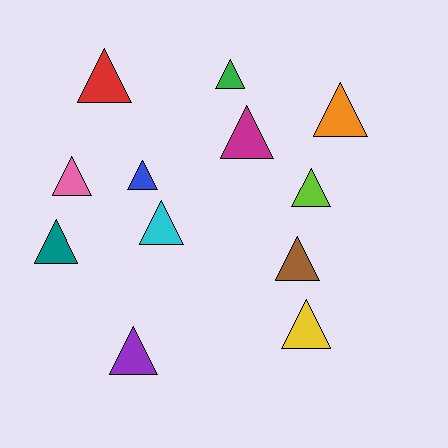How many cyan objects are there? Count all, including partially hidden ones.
There is 1 cyan object.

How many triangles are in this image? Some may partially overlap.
There are 12 triangles.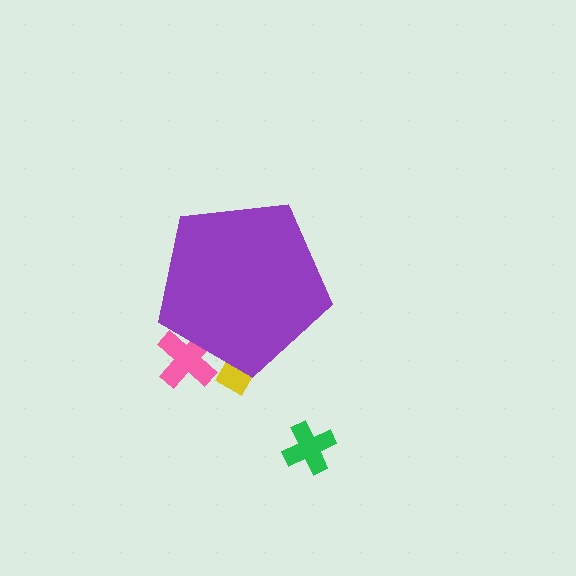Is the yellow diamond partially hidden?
Yes, the yellow diamond is partially hidden behind the purple pentagon.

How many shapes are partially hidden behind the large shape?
2 shapes are partially hidden.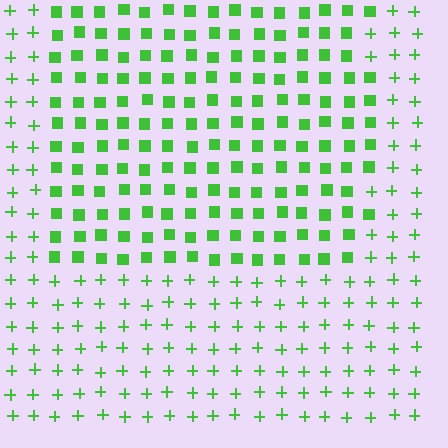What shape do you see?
I see a rectangle.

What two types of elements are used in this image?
The image uses squares inside the rectangle region and plus signs outside it.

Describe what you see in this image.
The image is filled with small green elements arranged in a uniform grid. A rectangle-shaped region contains squares, while the surrounding area contains plus signs. The boundary is defined purely by the change in element shape.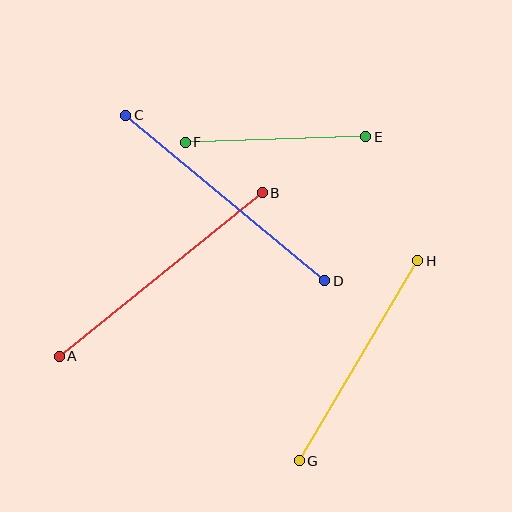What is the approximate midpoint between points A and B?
The midpoint is at approximately (161, 275) pixels.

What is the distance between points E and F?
The distance is approximately 181 pixels.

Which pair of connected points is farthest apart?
Points A and B are farthest apart.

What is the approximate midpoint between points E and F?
The midpoint is at approximately (276, 140) pixels.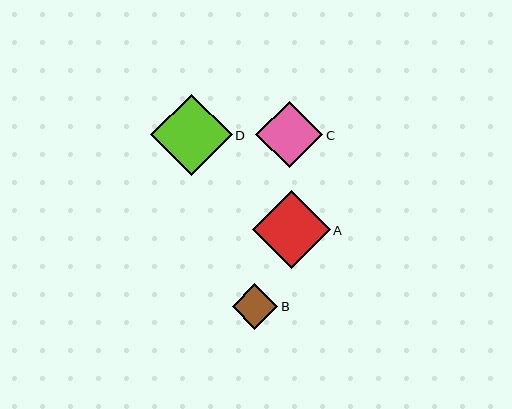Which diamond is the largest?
Diamond D is the largest with a size of approximately 81 pixels.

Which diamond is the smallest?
Diamond B is the smallest with a size of approximately 46 pixels.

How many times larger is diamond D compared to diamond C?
Diamond D is approximately 1.2 times the size of diamond C.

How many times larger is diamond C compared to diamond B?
Diamond C is approximately 1.5 times the size of diamond B.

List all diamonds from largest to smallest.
From largest to smallest: D, A, C, B.